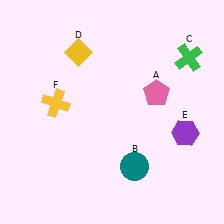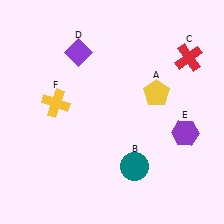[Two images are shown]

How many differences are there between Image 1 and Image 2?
There are 3 differences between the two images.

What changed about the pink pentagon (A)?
In Image 1, A is pink. In Image 2, it changed to yellow.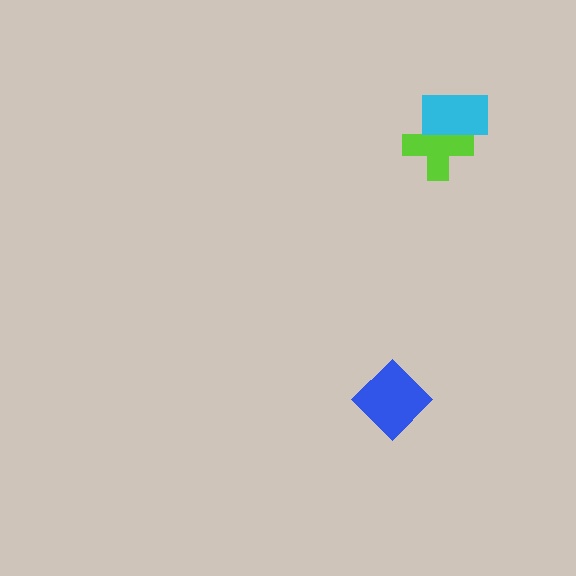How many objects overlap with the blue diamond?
0 objects overlap with the blue diamond.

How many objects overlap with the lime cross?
1 object overlaps with the lime cross.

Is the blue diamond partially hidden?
No, no other shape covers it.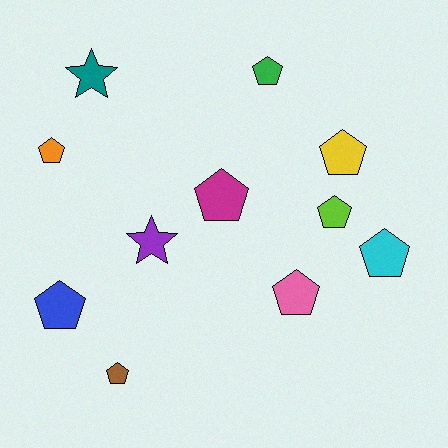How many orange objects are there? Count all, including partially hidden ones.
There is 1 orange object.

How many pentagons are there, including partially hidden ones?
There are 9 pentagons.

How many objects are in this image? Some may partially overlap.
There are 11 objects.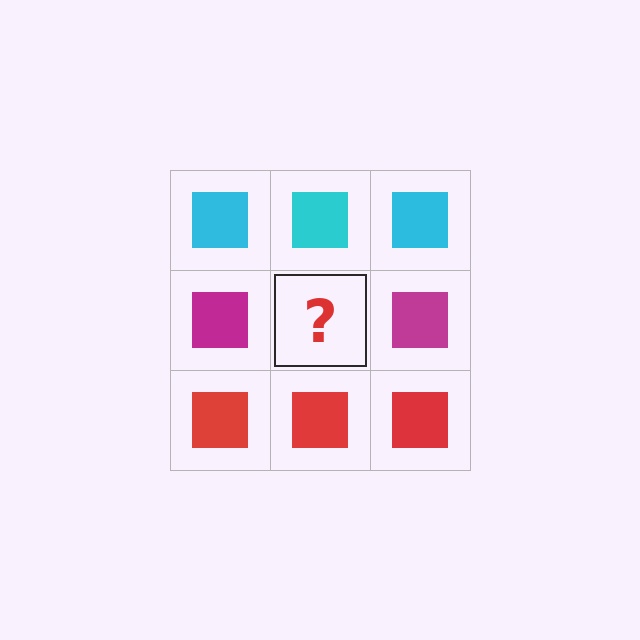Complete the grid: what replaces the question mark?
The question mark should be replaced with a magenta square.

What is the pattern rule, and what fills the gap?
The rule is that each row has a consistent color. The gap should be filled with a magenta square.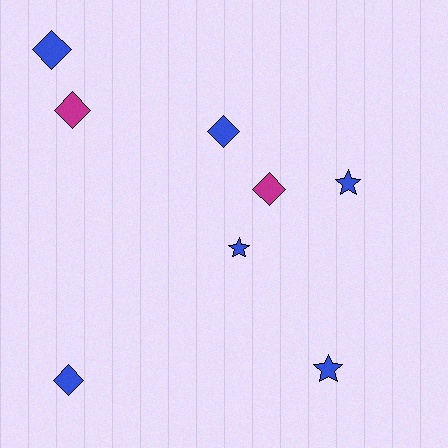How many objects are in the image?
There are 8 objects.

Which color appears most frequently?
Blue, with 6 objects.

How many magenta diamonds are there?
There are 2 magenta diamonds.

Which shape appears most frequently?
Diamond, with 5 objects.